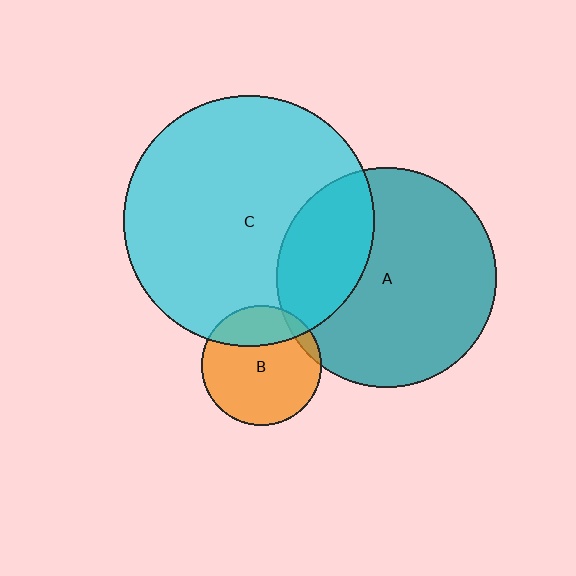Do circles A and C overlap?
Yes.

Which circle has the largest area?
Circle C (cyan).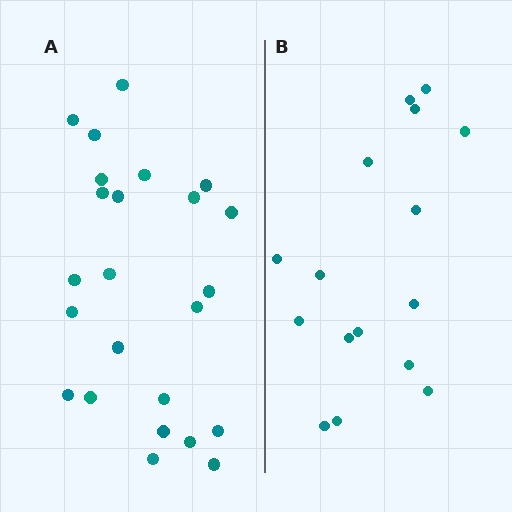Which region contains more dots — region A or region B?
Region A (the left region) has more dots.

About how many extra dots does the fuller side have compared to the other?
Region A has roughly 8 or so more dots than region B.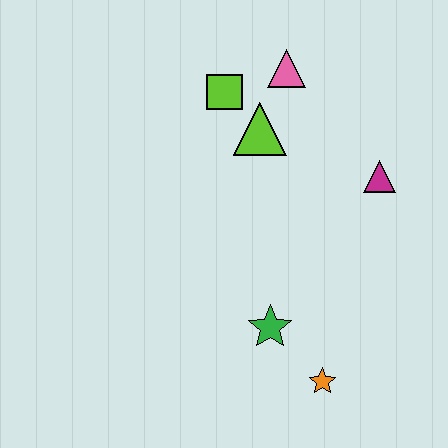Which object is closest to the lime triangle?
The lime square is closest to the lime triangle.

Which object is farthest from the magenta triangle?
The orange star is farthest from the magenta triangle.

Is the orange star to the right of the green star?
Yes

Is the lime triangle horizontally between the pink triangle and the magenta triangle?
No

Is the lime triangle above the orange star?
Yes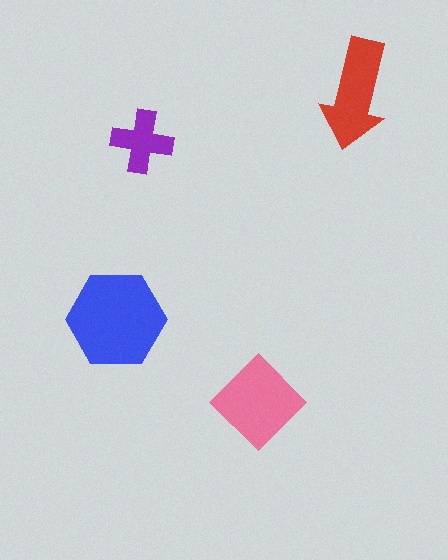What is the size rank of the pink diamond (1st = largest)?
2nd.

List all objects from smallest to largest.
The purple cross, the red arrow, the pink diamond, the blue hexagon.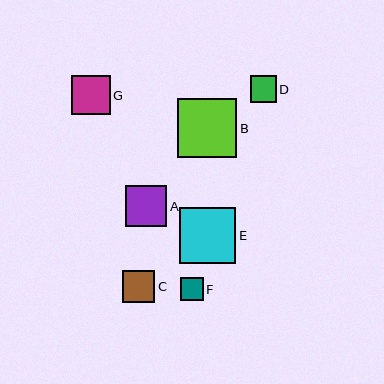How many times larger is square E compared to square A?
Square E is approximately 1.4 times the size of square A.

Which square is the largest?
Square B is the largest with a size of approximately 59 pixels.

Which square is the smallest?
Square F is the smallest with a size of approximately 23 pixels.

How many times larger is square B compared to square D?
Square B is approximately 2.2 times the size of square D.